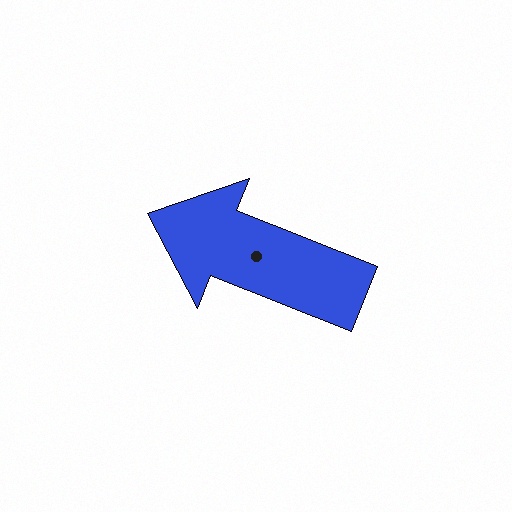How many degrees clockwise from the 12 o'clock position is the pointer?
Approximately 291 degrees.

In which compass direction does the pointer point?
West.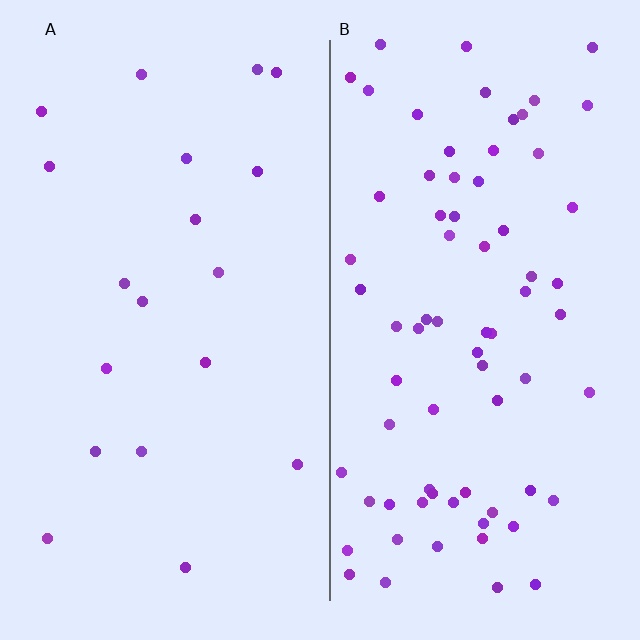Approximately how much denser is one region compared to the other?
Approximately 3.9× — region B over region A.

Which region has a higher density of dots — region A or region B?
B (the right).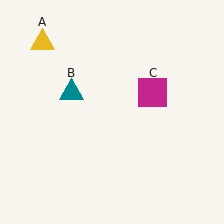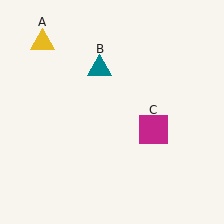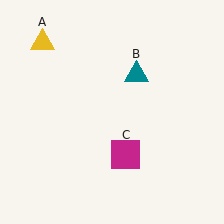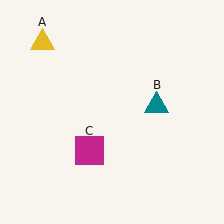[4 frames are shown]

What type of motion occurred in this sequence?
The teal triangle (object B), magenta square (object C) rotated clockwise around the center of the scene.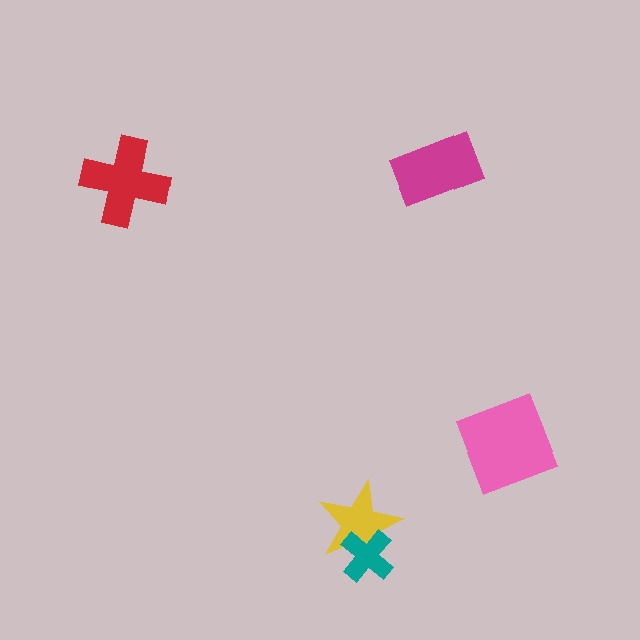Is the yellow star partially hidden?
Yes, it is partially covered by another shape.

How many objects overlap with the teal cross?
1 object overlaps with the teal cross.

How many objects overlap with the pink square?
0 objects overlap with the pink square.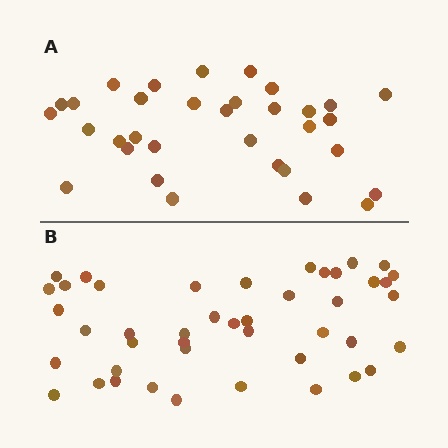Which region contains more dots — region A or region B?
Region B (the bottom region) has more dots.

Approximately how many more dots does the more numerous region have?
Region B has roughly 12 or so more dots than region A.